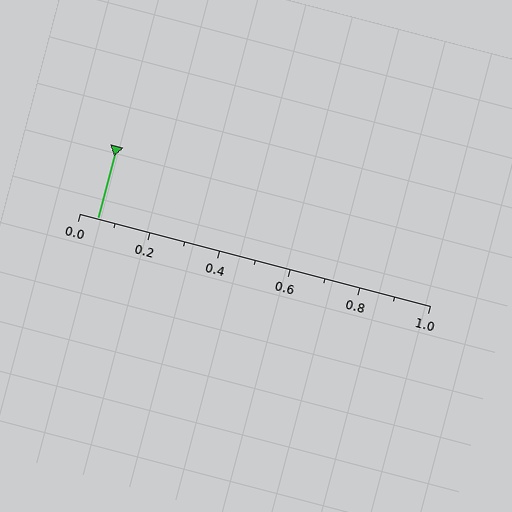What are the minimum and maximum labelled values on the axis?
The axis runs from 0.0 to 1.0.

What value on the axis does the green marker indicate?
The marker indicates approximately 0.05.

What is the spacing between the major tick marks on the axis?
The major ticks are spaced 0.2 apart.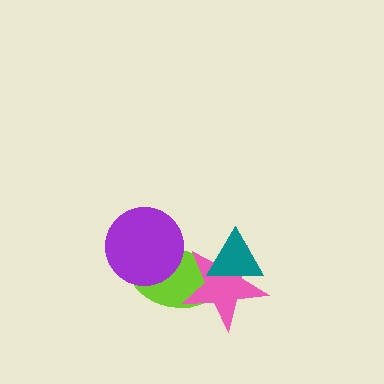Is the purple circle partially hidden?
No, no other shape covers it.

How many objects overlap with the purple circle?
1 object overlaps with the purple circle.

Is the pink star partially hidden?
Yes, it is partially covered by another shape.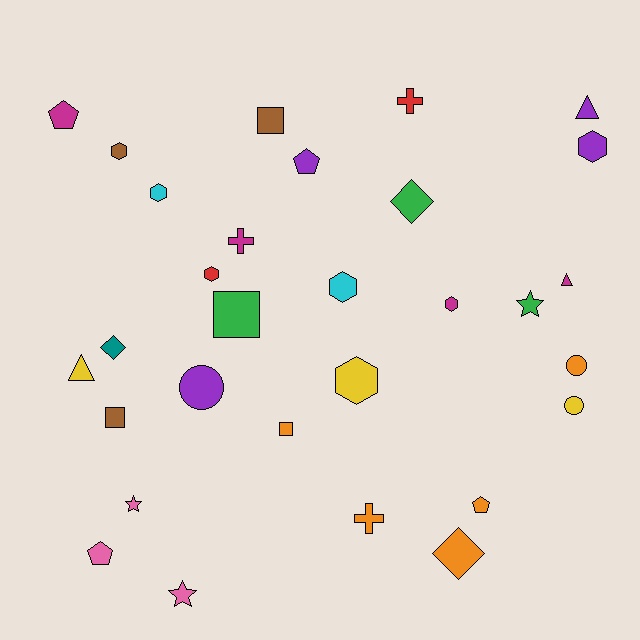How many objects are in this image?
There are 30 objects.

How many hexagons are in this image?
There are 7 hexagons.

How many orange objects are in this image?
There are 5 orange objects.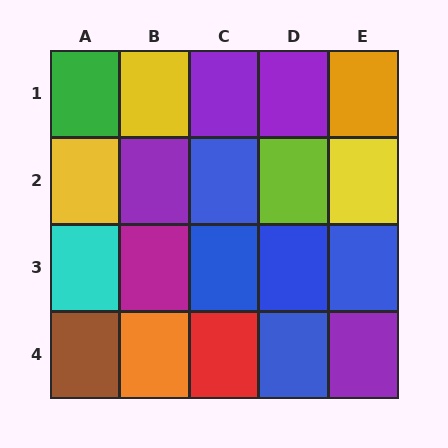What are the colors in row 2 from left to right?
Yellow, purple, blue, lime, yellow.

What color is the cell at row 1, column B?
Yellow.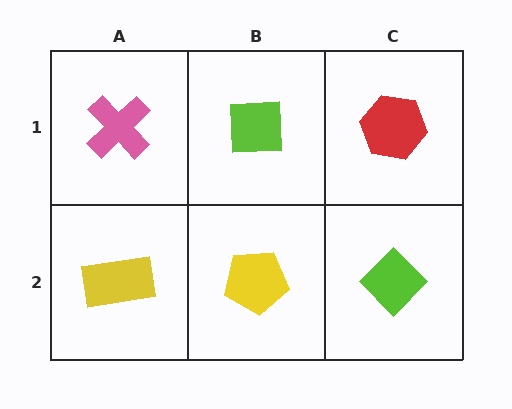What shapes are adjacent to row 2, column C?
A red hexagon (row 1, column C), a yellow pentagon (row 2, column B).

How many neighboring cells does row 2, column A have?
2.